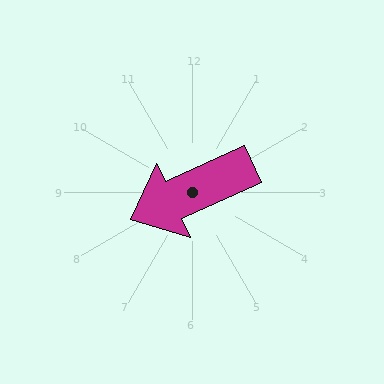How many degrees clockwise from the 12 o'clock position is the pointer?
Approximately 246 degrees.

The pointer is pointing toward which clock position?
Roughly 8 o'clock.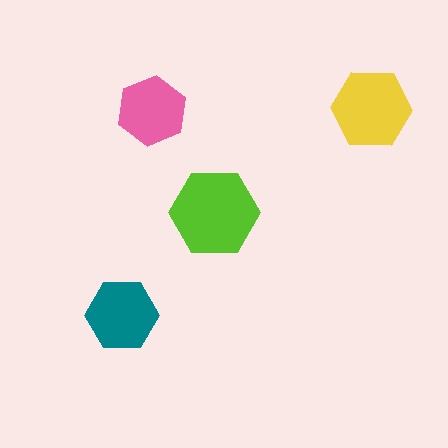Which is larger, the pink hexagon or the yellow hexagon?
The yellow one.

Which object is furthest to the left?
The teal hexagon is leftmost.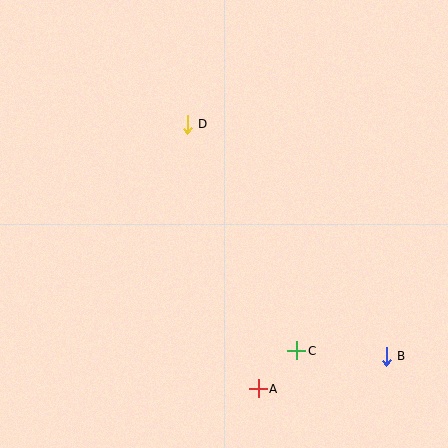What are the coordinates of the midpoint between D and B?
The midpoint between D and B is at (287, 240).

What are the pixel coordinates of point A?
Point A is at (258, 389).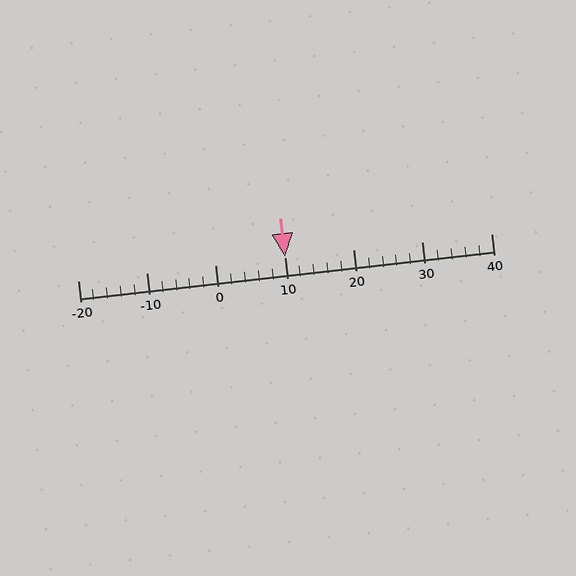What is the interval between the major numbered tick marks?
The major tick marks are spaced 10 units apart.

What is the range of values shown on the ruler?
The ruler shows values from -20 to 40.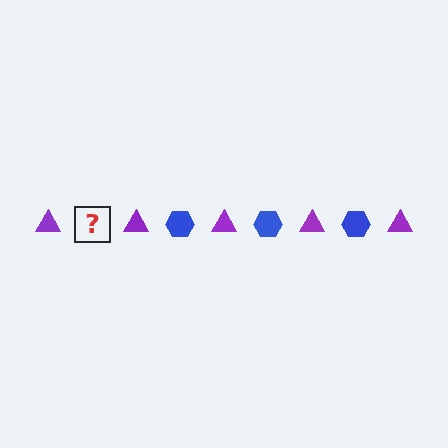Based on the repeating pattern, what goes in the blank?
The blank should be a blue hexagon.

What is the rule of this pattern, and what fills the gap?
The rule is that the pattern alternates between purple triangle and blue hexagon. The gap should be filled with a blue hexagon.